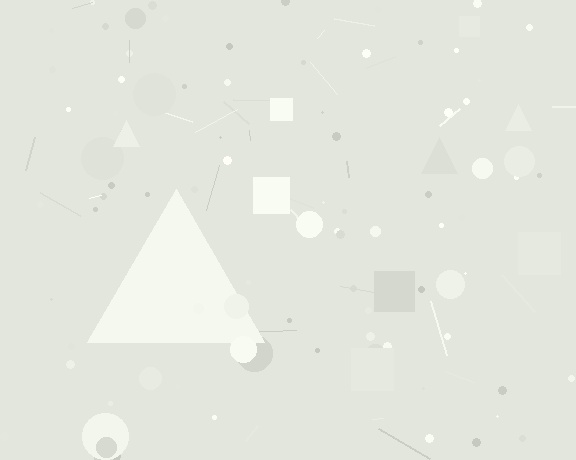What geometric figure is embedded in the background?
A triangle is embedded in the background.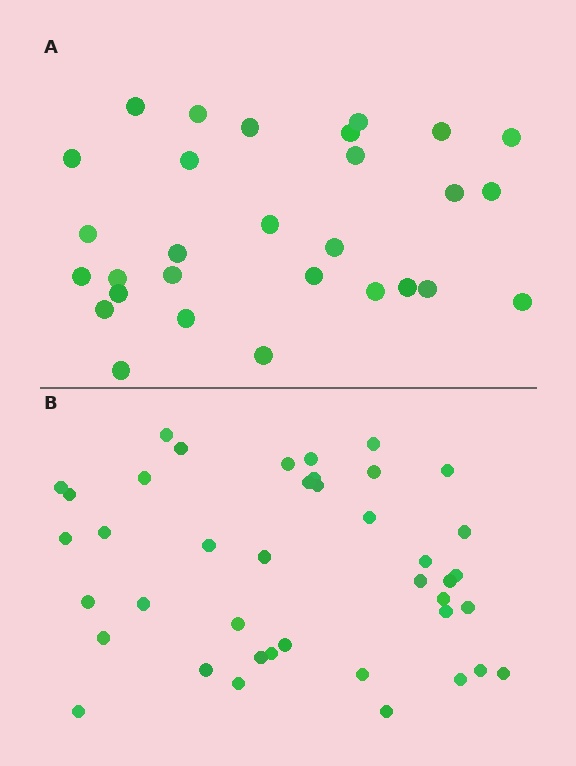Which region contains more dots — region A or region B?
Region B (the bottom region) has more dots.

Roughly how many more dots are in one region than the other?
Region B has roughly 12 or so more dots than region A.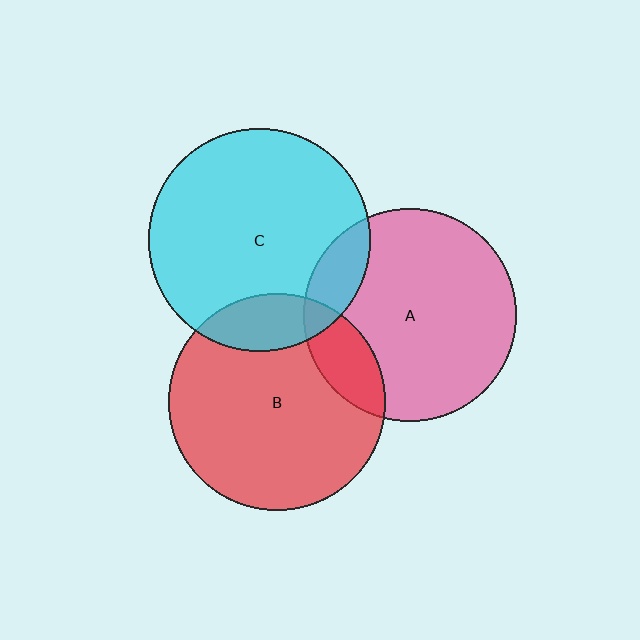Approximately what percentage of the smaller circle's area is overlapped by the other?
Approximately 15%.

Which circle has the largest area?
Circle C (cyan).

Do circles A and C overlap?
Yes.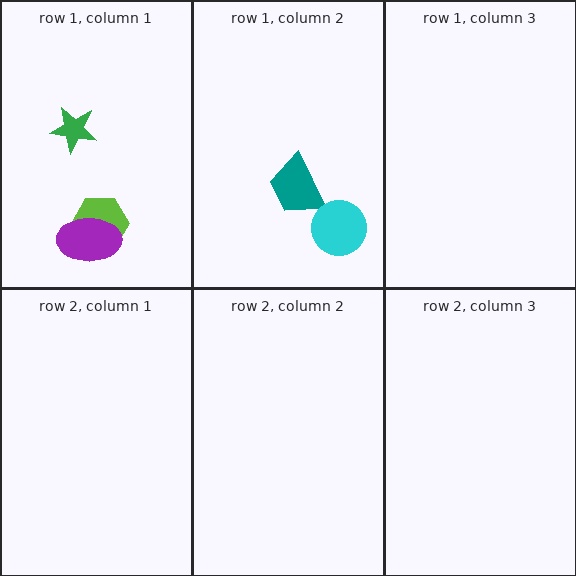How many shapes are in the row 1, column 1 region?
3.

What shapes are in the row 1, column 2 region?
The teal trapezoid, the cyan circle.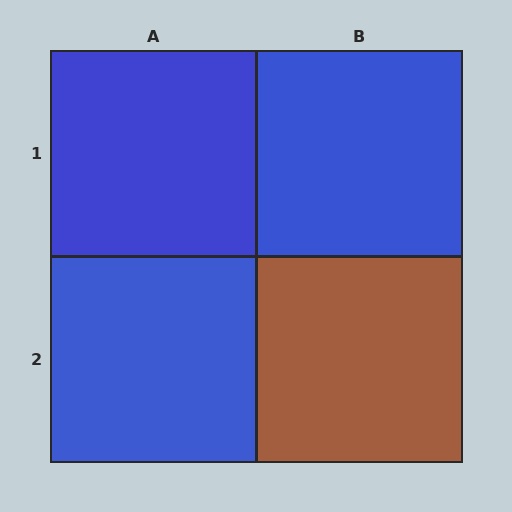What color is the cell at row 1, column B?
Blue.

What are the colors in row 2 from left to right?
Blue, brown.